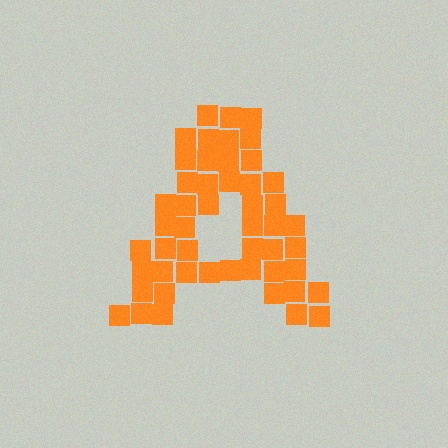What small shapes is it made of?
It is made of small squares.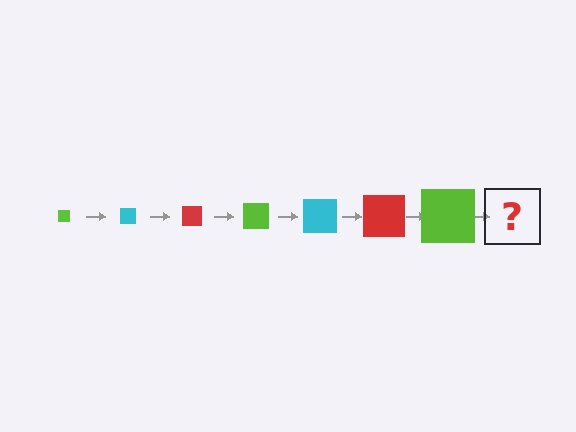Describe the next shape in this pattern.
It should be a cyan square, larger than the previous one.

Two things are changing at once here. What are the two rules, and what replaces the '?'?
The two rules are that the square grows larger each step and the color cycles through lime, cyan, and red. The '?' should be a cyan square, larger than the previous one.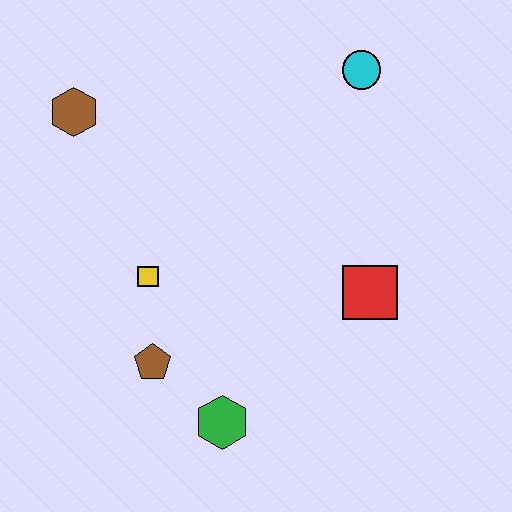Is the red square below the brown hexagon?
Yes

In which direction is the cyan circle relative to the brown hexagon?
The cyan circle is to the right of the brown hexagon.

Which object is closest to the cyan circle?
The red square is closest to the cyan circle.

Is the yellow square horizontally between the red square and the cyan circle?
No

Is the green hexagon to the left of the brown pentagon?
No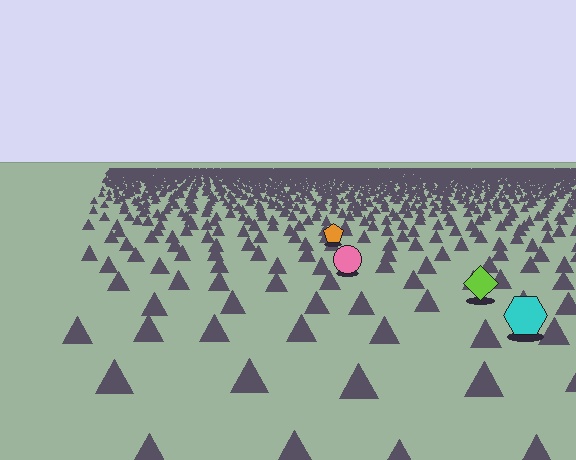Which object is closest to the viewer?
The cyan hexagon is closest. The texture marks near it are larger and more spread out.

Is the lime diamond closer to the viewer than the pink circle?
Yes. The lime diamond is closer — you can tell from the texture gradient: the ground texture is coarser near it.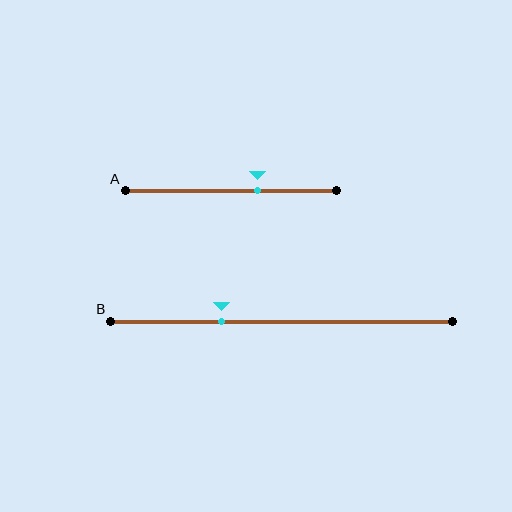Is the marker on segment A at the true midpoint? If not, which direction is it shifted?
No, the marker on segment A is shifted to the right by about 13% of the segment length.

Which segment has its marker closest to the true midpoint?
Segment A has its marker closest to the true midpoint.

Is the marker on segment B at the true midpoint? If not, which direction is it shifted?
No, the marker on segment B is shifted to the left by about 17% of the segment length.